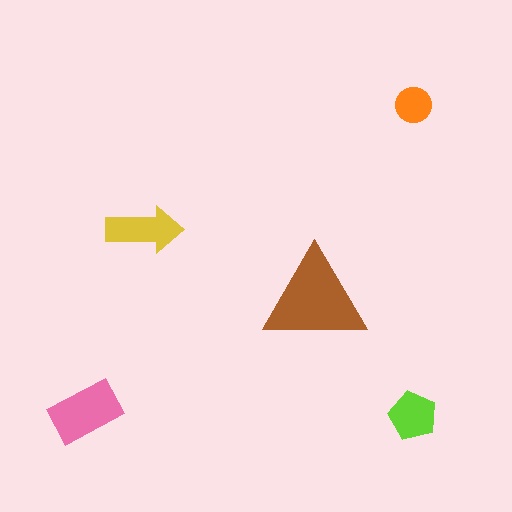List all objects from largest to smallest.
The brown triangle, the pink rectangle, the yellow arrow, the lime pentagon, the orange circle.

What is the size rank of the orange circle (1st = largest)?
5th.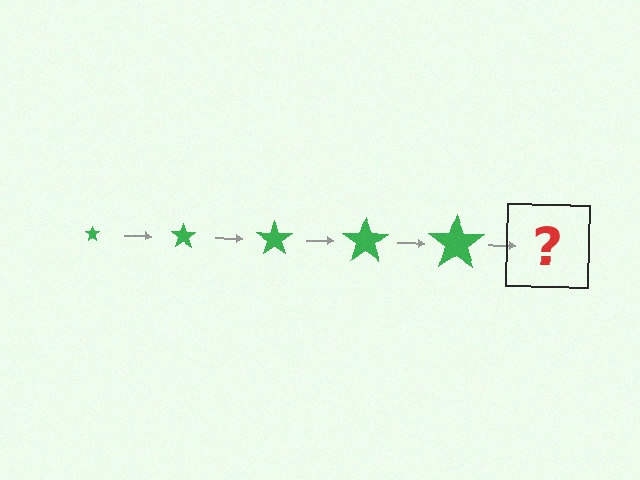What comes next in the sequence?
The next element should be a green star, larger than the previous one.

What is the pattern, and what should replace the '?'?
The pattern is that the star gets progressively larger each step. The '?' should be a green star, larger than the previous one.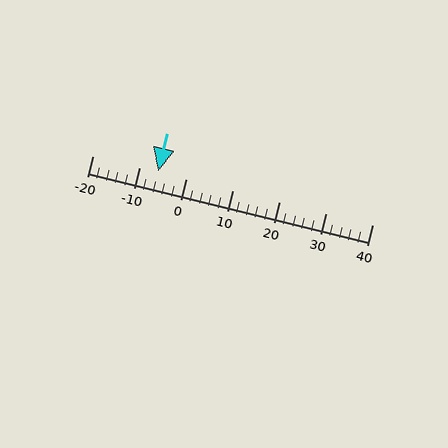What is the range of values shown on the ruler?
The ruler shows values from -20 to 40.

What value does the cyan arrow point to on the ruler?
The cyan arrow points to approximately -6.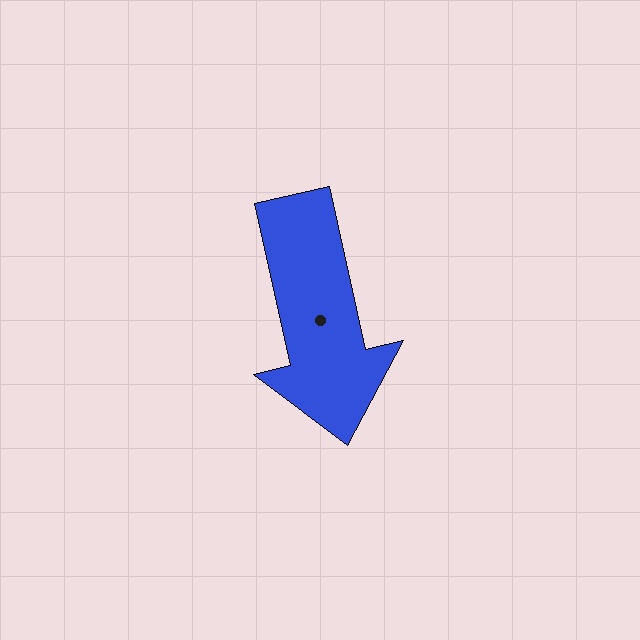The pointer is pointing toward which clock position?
Roughly 6 o'clock.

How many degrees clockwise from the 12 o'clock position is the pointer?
Approximately 167 degrees.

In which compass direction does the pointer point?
South.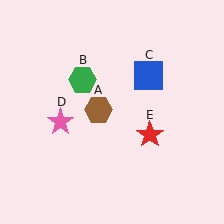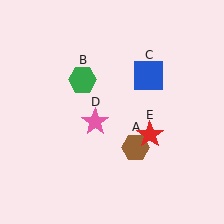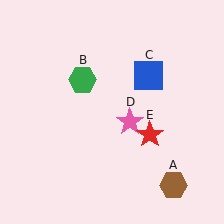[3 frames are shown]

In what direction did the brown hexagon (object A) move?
The brown hexagon (object A) moved down and to the right.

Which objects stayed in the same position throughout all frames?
Green hexagon (object B) and blue square (object C) and red star (object E) remained stationary.